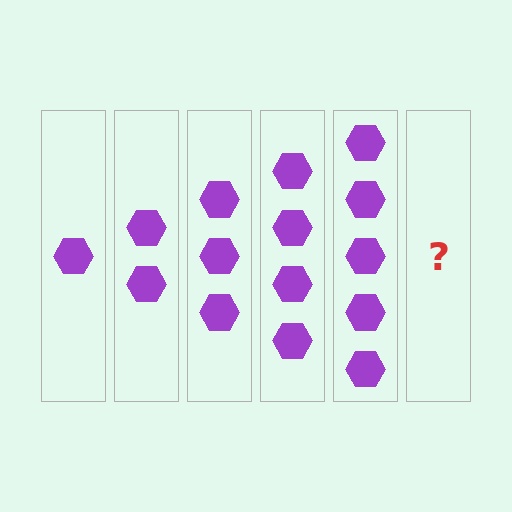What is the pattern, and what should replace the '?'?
The pattern is that each step adds one more hexagon. The '?' should be 6 hexagons.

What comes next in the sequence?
The next element should be 6 hexagons.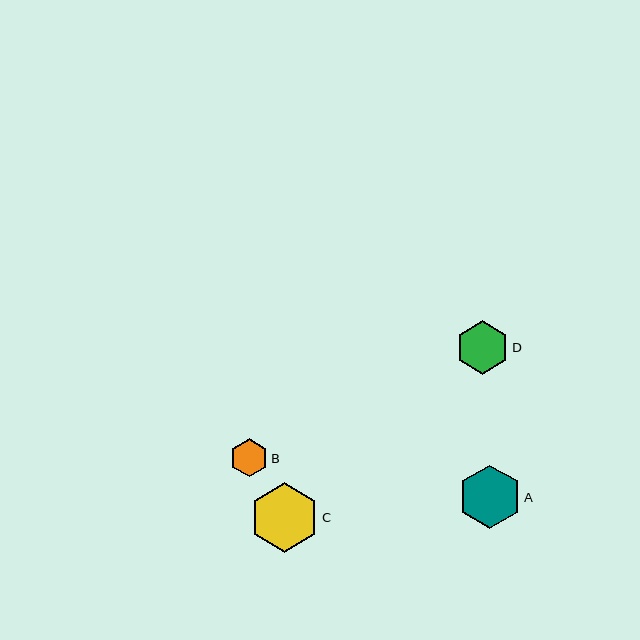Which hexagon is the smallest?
Hexagon B is the smallest with a size of approximately 38 pixels.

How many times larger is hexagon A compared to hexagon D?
Hexagon A is approximately 1.2 times the size of hexagon D.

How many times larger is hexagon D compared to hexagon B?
Hexagon D is approximately 1.4 times the size of hexagon B.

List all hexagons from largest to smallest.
From largest to smallest: C, A, D, B.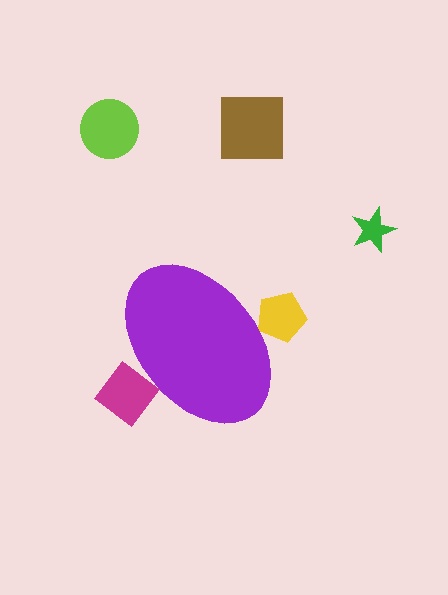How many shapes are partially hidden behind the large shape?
2 shapes are partially hidden.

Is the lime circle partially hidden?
No, the lime circle is fully visible.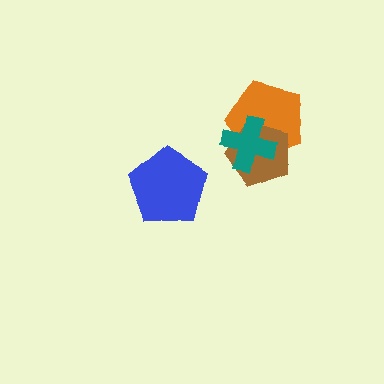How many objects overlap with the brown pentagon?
2 objects overlap with the brown pentagon.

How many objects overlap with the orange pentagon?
2 objects overlap with the orange pentagon.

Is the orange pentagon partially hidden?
Yes, it is partially covered by another shape.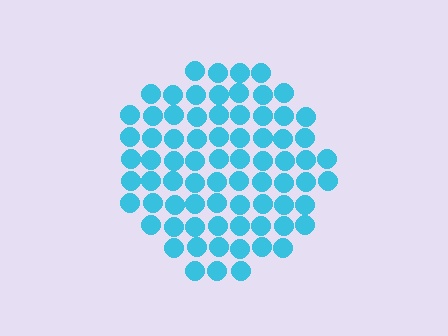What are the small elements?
The small elements are circles.